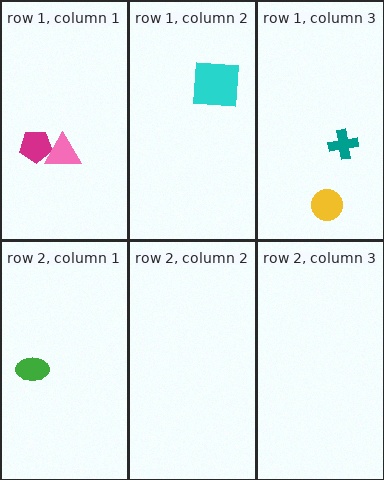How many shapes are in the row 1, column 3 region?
2.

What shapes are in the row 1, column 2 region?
The cyan square.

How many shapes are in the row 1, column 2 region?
1.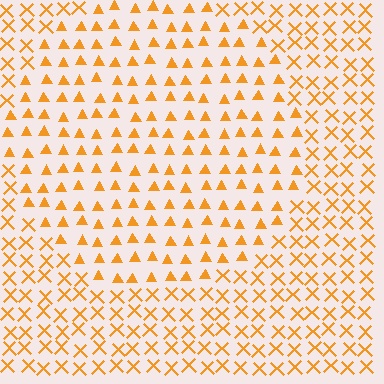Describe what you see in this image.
The image is filled with small orange elements arranged in a uniform grid. A circle-shaped region contains triangles, while the surrounding area contains X marks. The boundary is defined purely by the change in element shape.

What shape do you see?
I see a circle.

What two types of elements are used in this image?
The image uses triangles inside the circle region and X marks outside it.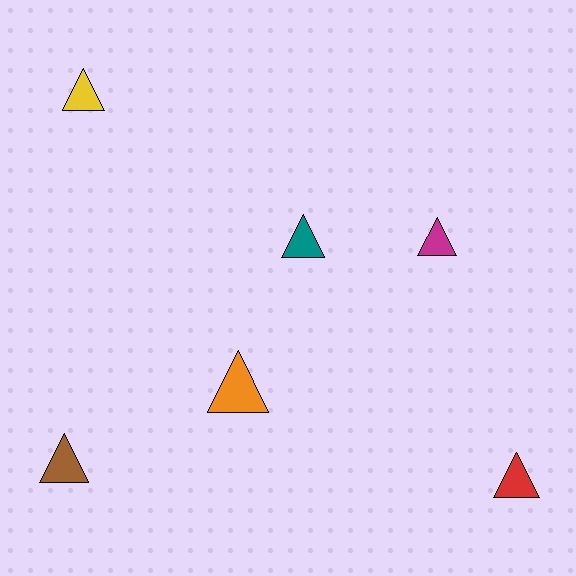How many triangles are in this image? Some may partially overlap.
There are 6 triangles.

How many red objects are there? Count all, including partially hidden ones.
There is 1 red object.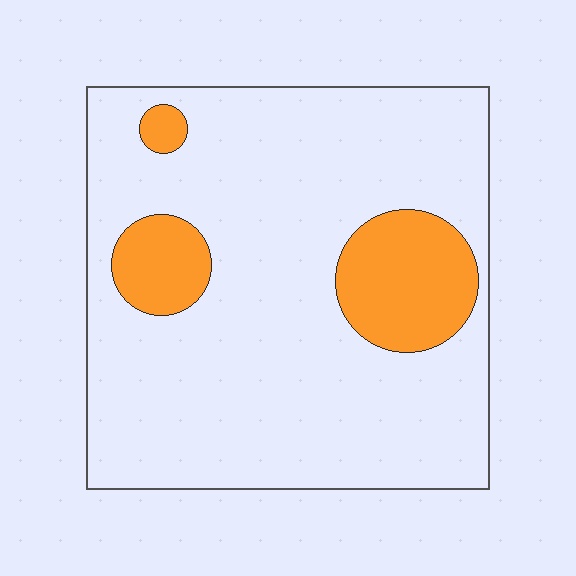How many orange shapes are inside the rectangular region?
3.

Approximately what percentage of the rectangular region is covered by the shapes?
Approximately 15%.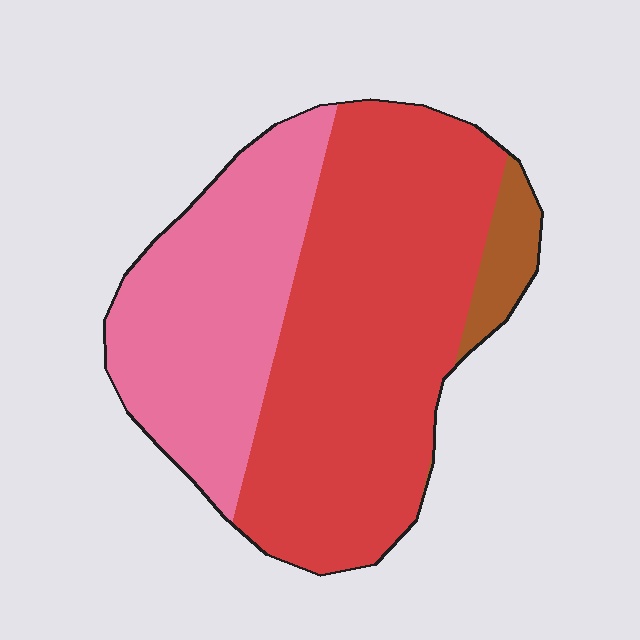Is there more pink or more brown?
Pink.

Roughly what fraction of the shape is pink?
Pink covers roughly 35% of the shape.